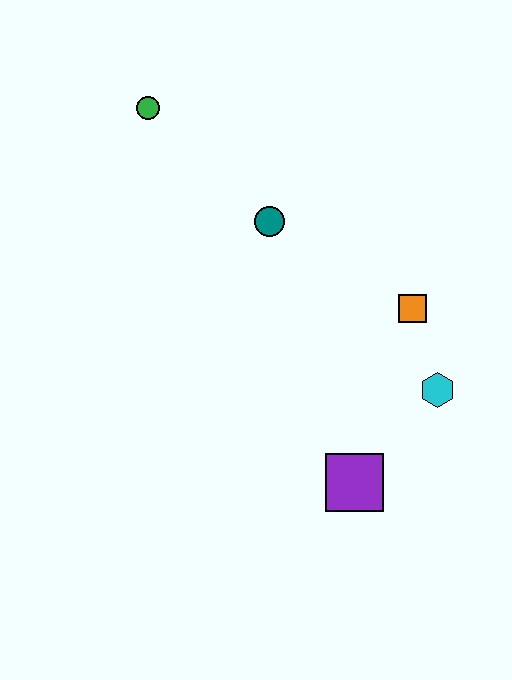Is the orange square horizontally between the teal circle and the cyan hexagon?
Yes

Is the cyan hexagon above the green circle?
No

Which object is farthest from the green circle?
The purple square is farthest from the green circle.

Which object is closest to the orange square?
The cyan hexagon is closest to the orange square.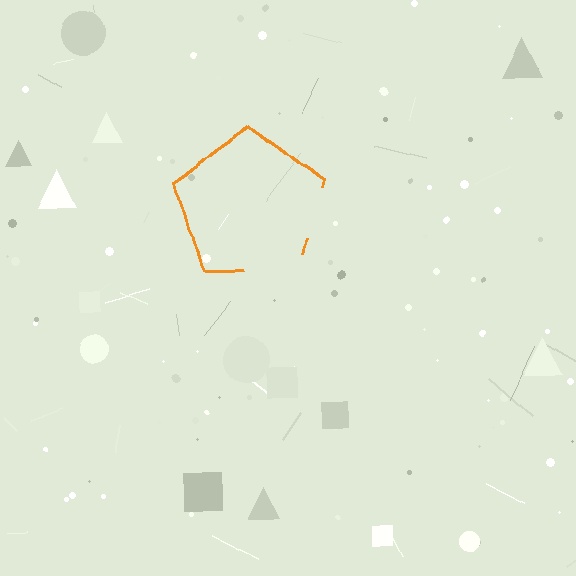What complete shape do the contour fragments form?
The contour fragments form a pentagon.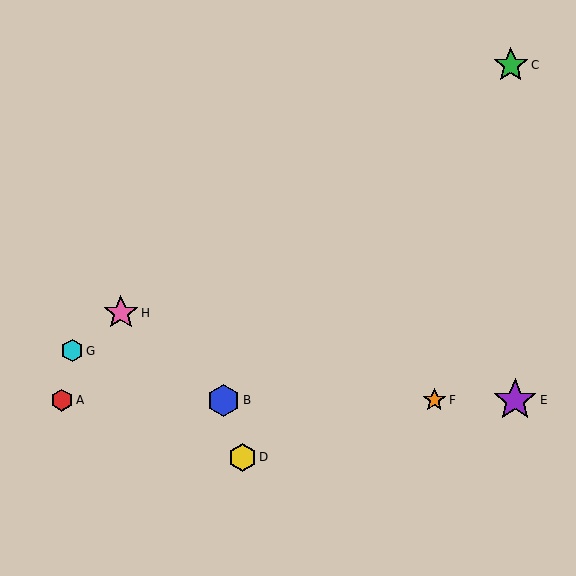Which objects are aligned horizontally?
Objects A, B, E, F are aligned horizontally.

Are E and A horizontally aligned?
Yes, both are at y≈400.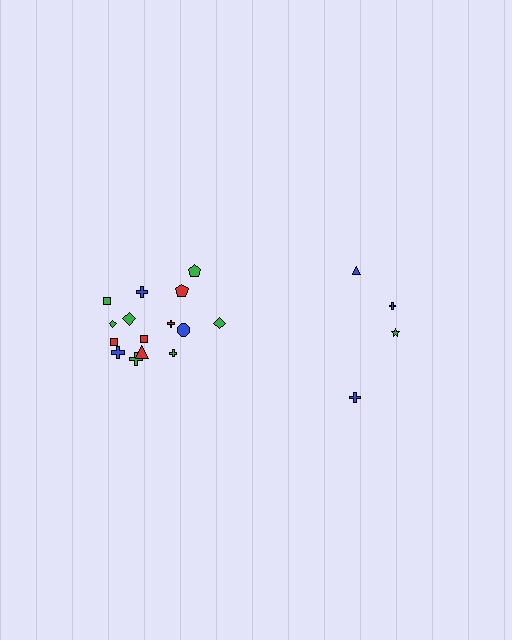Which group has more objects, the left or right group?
The left group.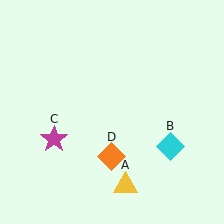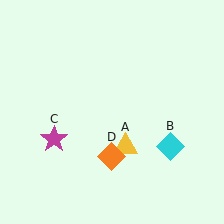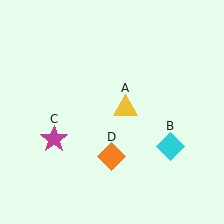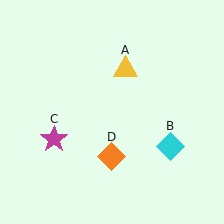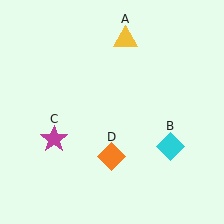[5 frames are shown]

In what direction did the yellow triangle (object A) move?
The yellow triangle (object A) moved up.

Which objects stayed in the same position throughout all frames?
Cyan diamond (object B) and magenta star (object C) and orange diamond (object D) remained stationary.